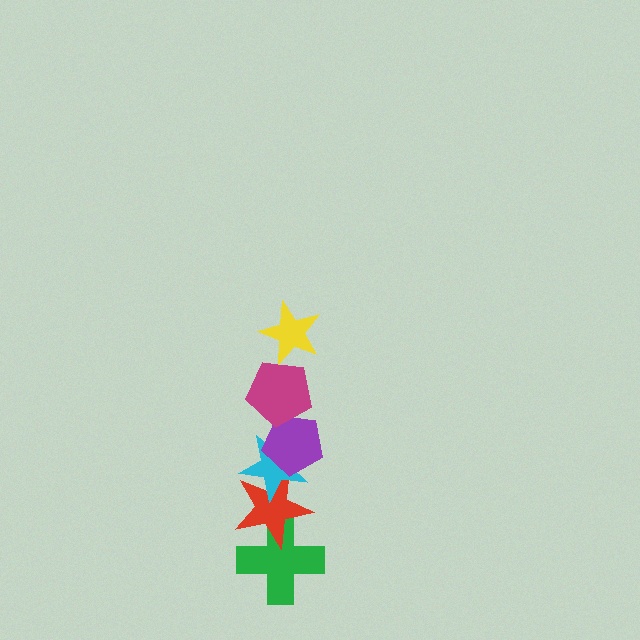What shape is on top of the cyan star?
The purple pentagon is on top of the cyan star.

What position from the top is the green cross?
The green cross is 6th from the top.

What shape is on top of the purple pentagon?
The magenta pentagon is on top of the purple pentagon.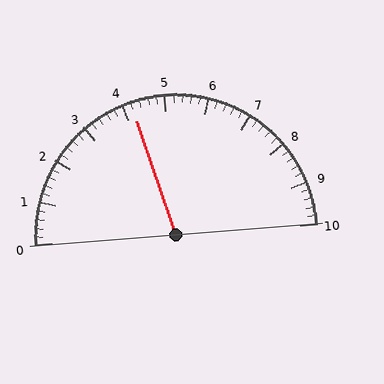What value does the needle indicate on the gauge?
The needle indicates approximately 4.2.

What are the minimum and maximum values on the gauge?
The gauge ranges from 0 to 10.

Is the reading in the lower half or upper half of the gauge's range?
The reading is in the lower half of the range (0 to 10).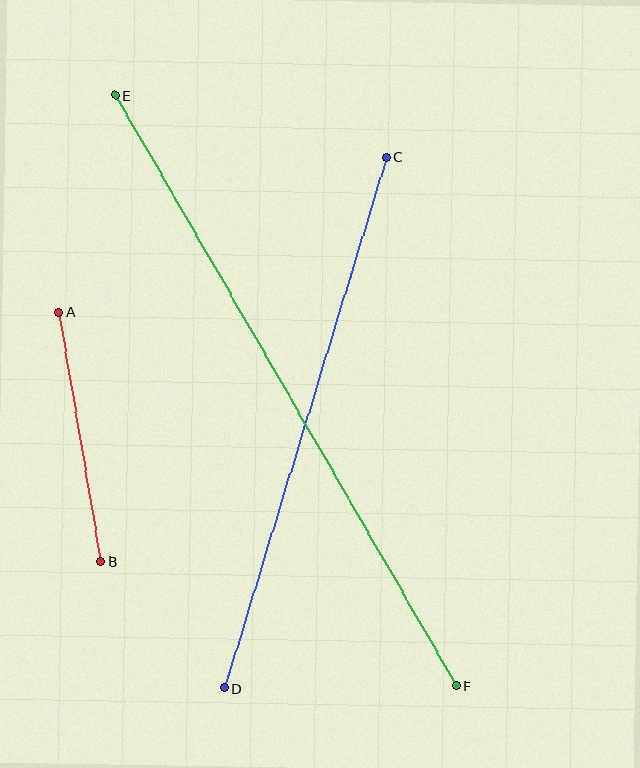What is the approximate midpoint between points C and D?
The midpoint is at approximately (305, 423) pixels.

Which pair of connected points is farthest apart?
Points E and F are farthest apart.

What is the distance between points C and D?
The distance is approximately 555 pixels.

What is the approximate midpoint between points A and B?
The midpoint is at approximately (80, 437) pixels.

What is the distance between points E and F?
The distance is approximately 682 pixels.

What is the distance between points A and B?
The distance is approximately 253 pixels.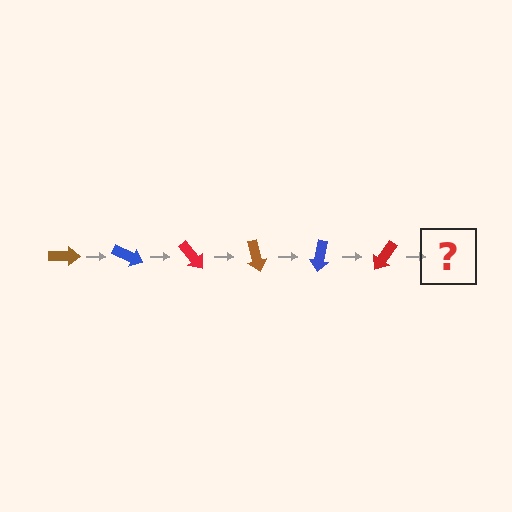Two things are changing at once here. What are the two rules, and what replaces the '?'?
The two rules are that it rotates 25 degrees each step and the color cycles through brown, blue, and red. The '?' should be a brown arrow, rotated 150 degrees from the start.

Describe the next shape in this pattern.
It should be a brown arrow, rotated 150 degrees from the start.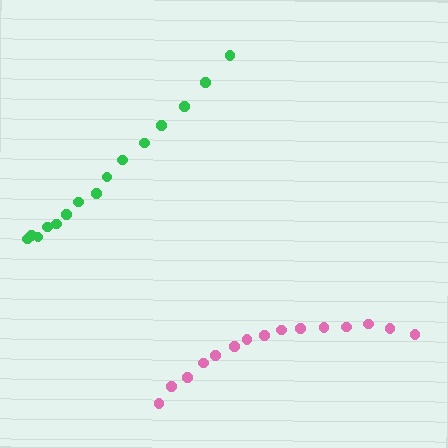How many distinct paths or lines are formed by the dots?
There are 2 distinct paths.